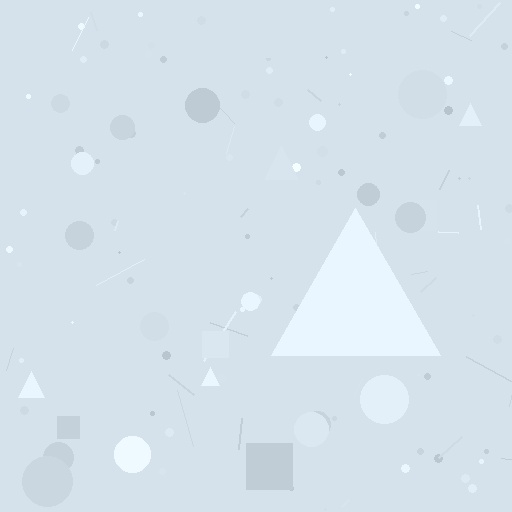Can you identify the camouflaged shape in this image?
The camouflaged shape is a triangle.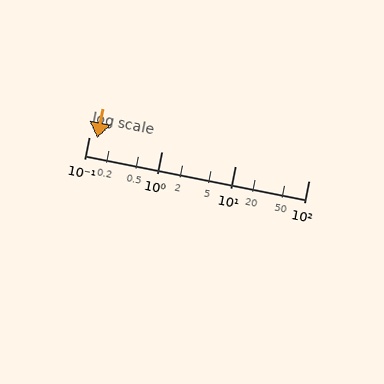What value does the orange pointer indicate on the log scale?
The pointer indicates approximately 0.13.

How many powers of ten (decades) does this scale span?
The scale spans 3 decades, from 0.1 to 100.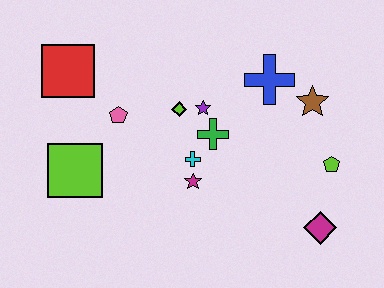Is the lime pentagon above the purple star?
No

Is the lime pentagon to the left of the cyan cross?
No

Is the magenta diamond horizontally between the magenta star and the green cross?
No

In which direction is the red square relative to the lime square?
The red square is above the lime square.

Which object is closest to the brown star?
The blue cross is closest to the brown star.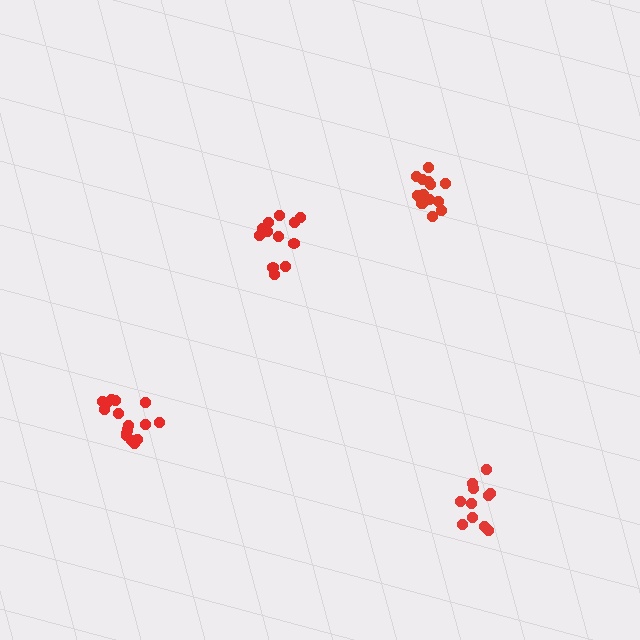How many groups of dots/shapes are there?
There are 4 groups.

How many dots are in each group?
Group 1: 12 dots, Group 2: 14 dots, Group 3: 11 dots, Group 4: 17 dots (54 total).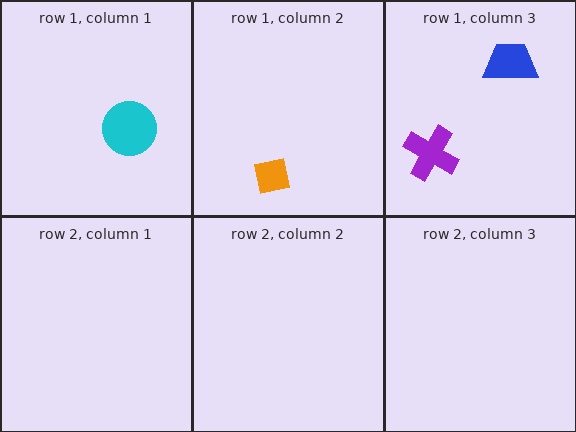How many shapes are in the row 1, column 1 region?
1.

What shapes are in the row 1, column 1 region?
The cyan circle.